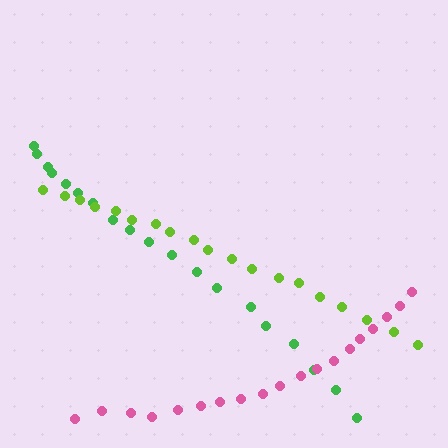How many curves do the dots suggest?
There are 3 distinct paths.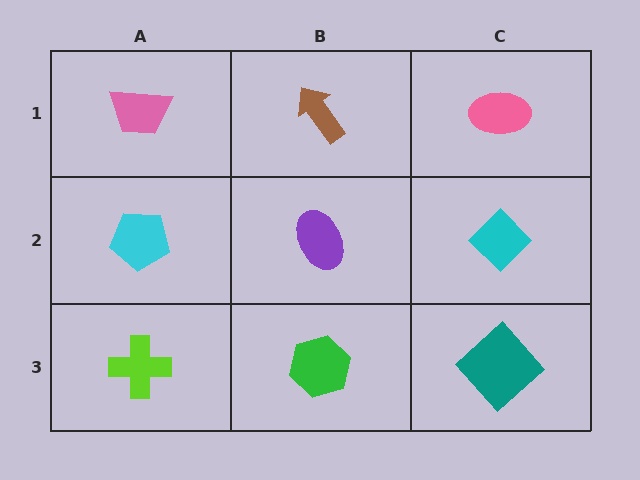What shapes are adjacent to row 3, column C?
A cyan diamond (row 2, column C), a green hexagon (row 3, column B).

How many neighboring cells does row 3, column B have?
3.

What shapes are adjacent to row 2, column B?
A brown arrow (row 1, column B), a green hexagon (row 3, column B), a cyan pentagon (row 2, column A), a cyan diamond (row 2, column C).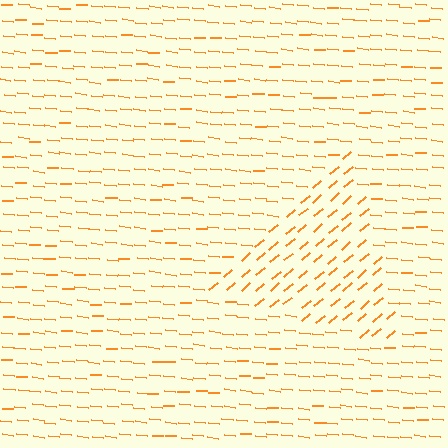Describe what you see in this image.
The image is filled with small orange line segments. A triangle region in the image has lines oriented differently from the surrounding lines, creating a visible texture boundary.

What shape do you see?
I see a triangle.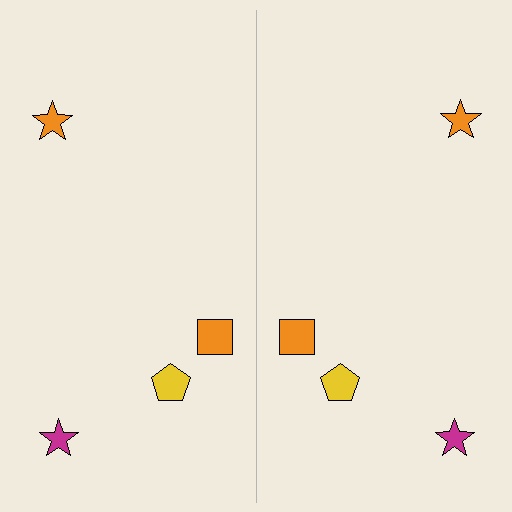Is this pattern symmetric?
Yes, this pattern has bilateral (reflection) symmetry.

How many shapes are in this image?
There are 8 shapes in this image.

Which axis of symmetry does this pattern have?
The pattern has a vertical axis of symmetry running through the center of the image.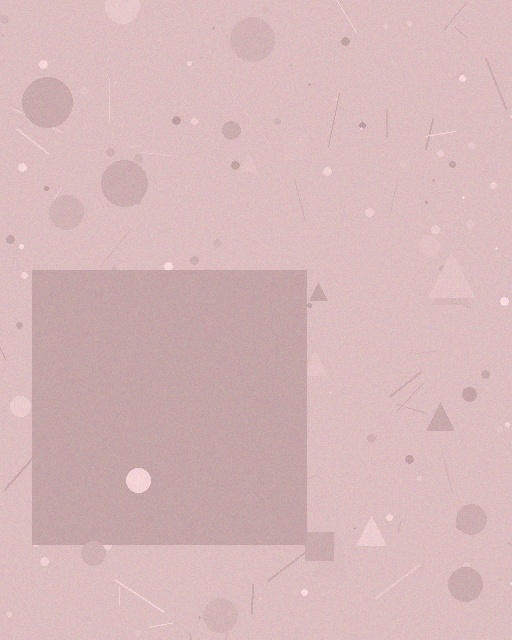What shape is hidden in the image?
A square is hidden in the image.